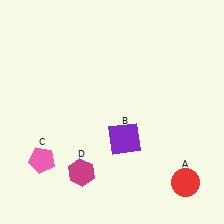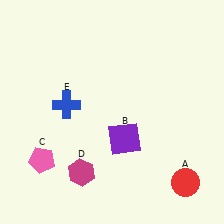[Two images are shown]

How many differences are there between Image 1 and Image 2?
There is 1 difference between the two images.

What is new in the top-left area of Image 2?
A blue cross (E) was added in the top-left area of Image 2.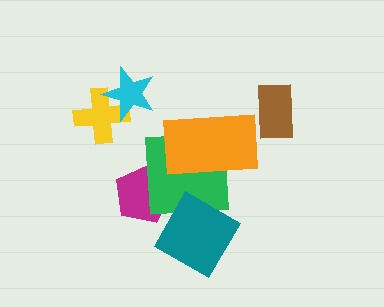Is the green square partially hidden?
Yes, it is partially covered by another shape.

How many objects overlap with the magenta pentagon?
1 object overlaps with the magenta pentagon.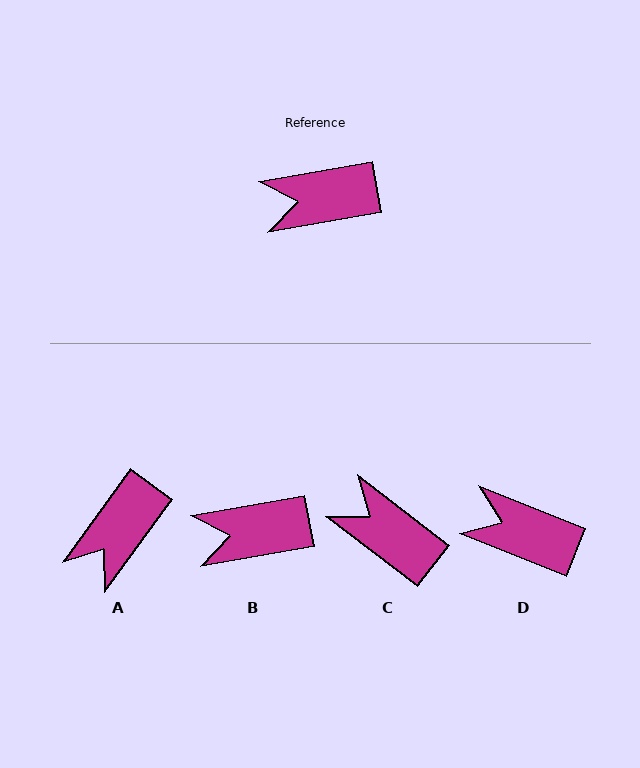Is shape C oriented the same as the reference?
No, it is off by about 48 degrees.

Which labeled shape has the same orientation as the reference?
B.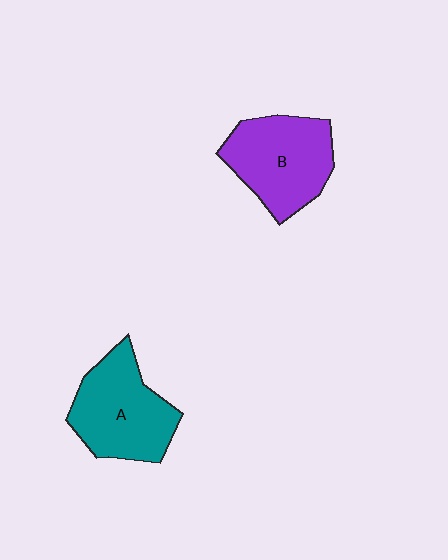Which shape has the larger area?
Shape A (teal).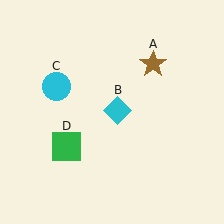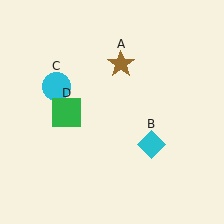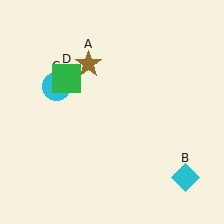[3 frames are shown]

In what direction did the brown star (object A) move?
The brown star (object A) moved left.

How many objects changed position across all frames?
3 objects changed position: brown star (object A), cyan diamond (object B), green square (object D).